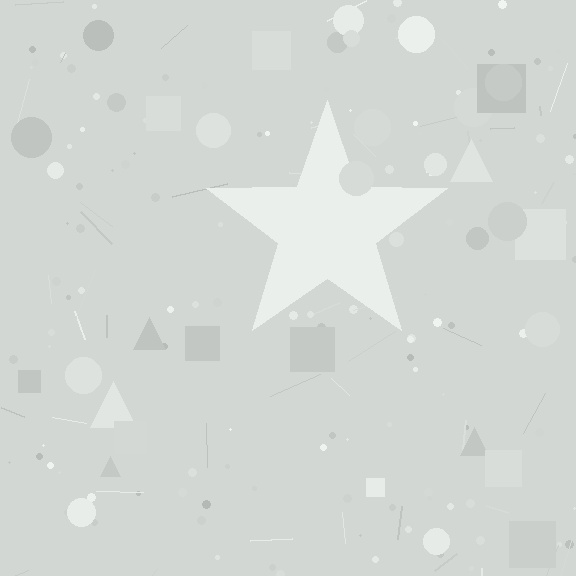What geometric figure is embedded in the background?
A star is embedded in the background.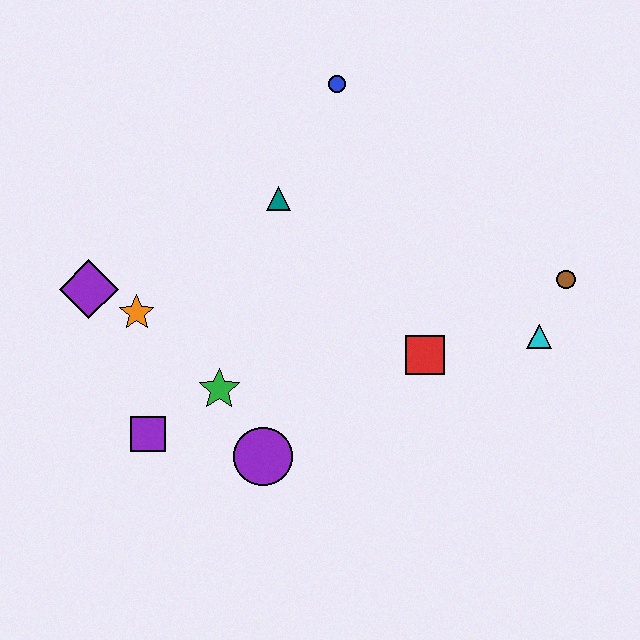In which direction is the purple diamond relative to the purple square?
The purple diamond is above the purple square.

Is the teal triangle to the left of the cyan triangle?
Yes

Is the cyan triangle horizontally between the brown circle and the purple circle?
Yes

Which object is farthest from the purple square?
The brown circle is farthest from the purple square.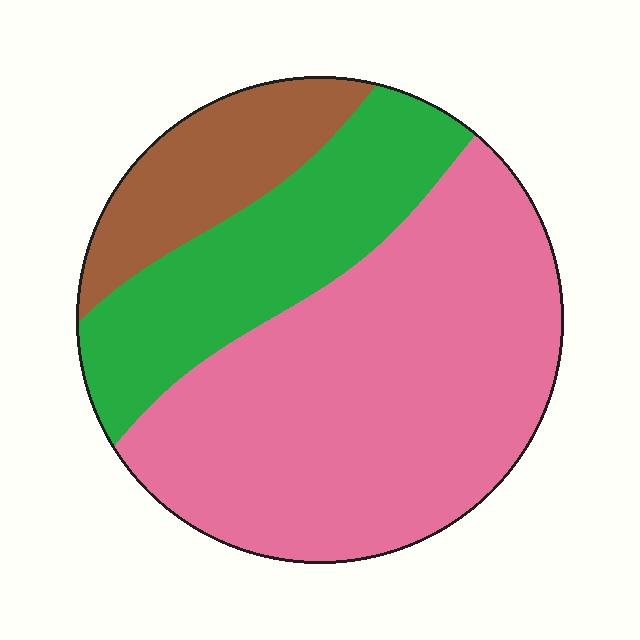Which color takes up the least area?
Brown, at roughly 15%.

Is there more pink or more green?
Pink.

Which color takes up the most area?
Pink, at roughly 60%.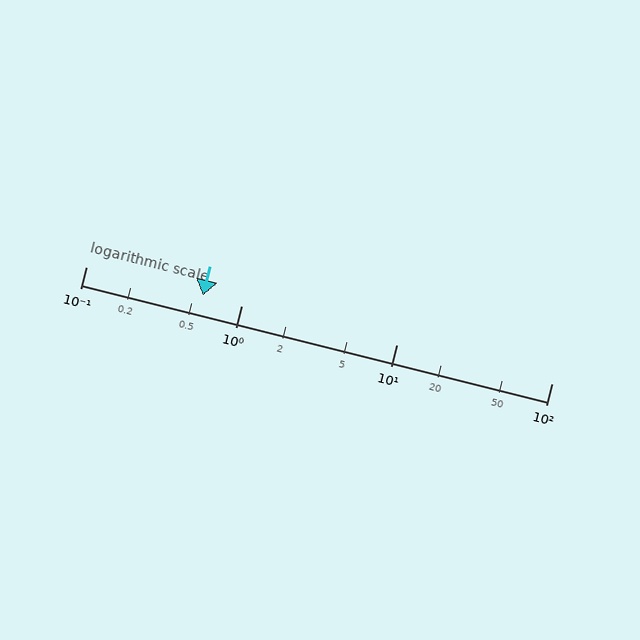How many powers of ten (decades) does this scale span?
The scale spans 3 decades, from 0.1 to 100.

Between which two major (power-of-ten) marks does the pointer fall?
The pointer is between 0.1 and 1.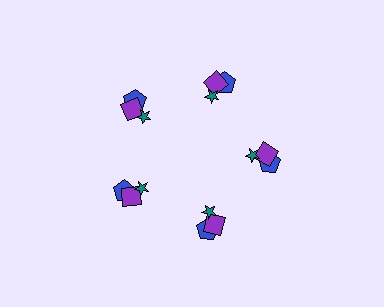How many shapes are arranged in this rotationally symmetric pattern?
There are 15 shapes, arranged in 5 groups of 3.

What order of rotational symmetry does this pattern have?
This pattern has 5-fold rotational symmetry.